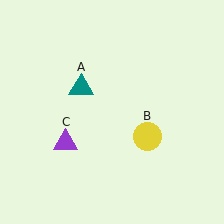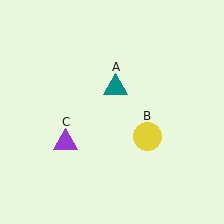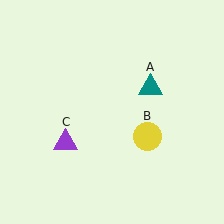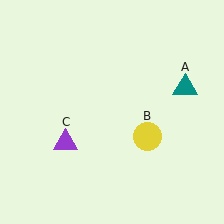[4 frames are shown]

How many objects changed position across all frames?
1 object changed position: teal triangle (object A).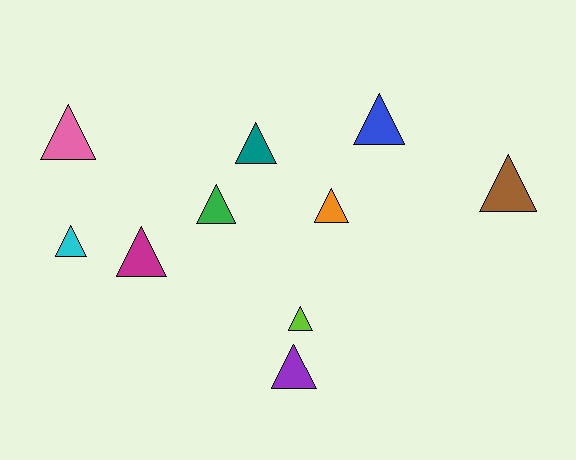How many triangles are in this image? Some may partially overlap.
There are 10 triangles.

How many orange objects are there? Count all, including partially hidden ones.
There is 1 orange object.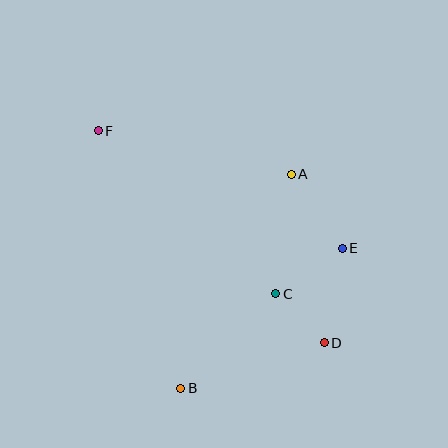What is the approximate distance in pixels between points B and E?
The distance between B and E is approximately 214 pixels.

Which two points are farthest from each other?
Points D and F are farthest from each other.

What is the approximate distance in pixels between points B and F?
The distance between B and F is approximately 270 pixels.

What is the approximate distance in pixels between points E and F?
The distance between E and F is approximately 271 pixels.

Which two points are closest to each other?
Points C and D are closest to each other.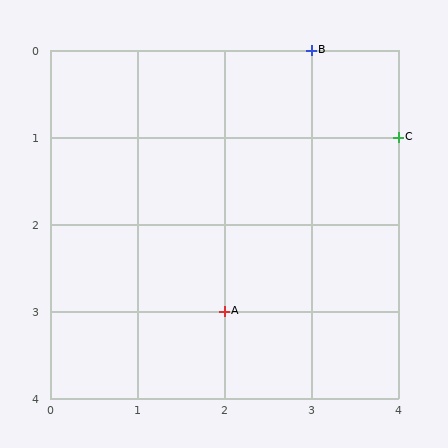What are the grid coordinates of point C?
Point C is at grid coordinates (4, 1).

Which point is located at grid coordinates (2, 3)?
Point A is at (2, 3).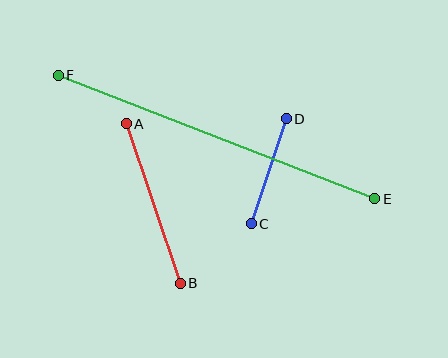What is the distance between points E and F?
The distance is approximately 340 pixels.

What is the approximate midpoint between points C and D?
The midpoint is at approximately (269, 171) pixels.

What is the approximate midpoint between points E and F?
The midpoint is at approximately (216, 137) pixels.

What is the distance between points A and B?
The distance is approximately 168 pixels.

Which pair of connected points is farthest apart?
Points E and F are farthest apart.